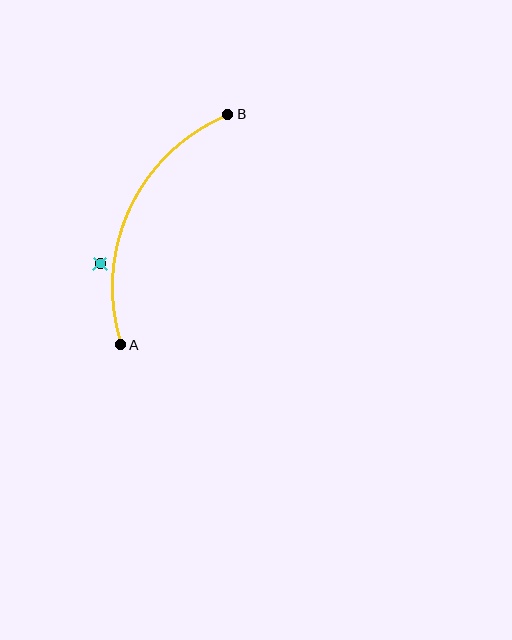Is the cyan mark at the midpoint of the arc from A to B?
No — the cyan mark does not lie on the arc at all. It sits slightly outside the curve.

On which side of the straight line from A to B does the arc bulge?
The arc bulges to the left of the straight line connecting A and B.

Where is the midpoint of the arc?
The arc midpoint is the point on the curve farthest from the straight line joining A and B. It sits to the left of that line.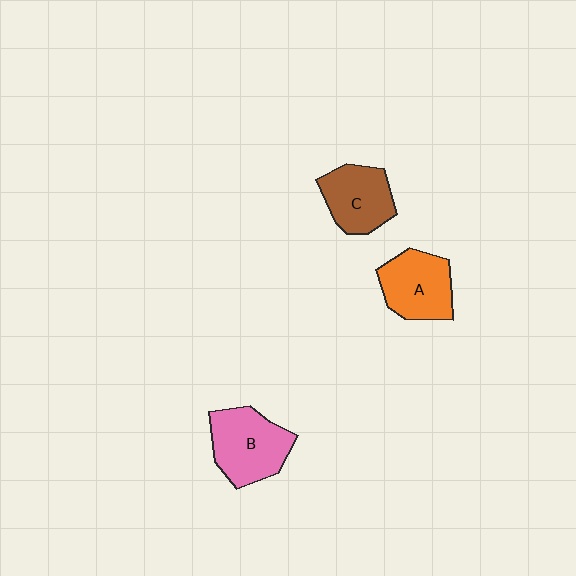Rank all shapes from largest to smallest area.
From largest to smallest: B (pink), A (orange), C (brown).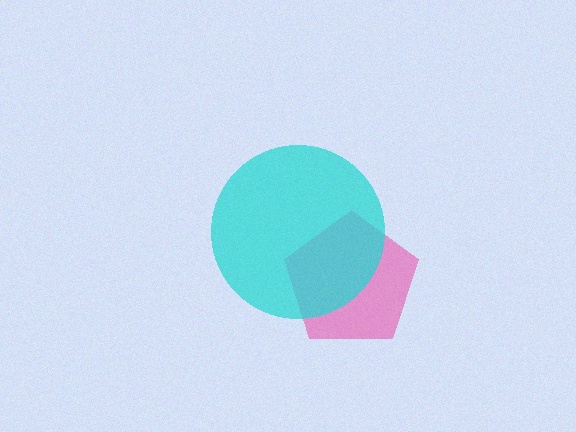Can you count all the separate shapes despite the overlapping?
Yes, there are 2 separate shapes.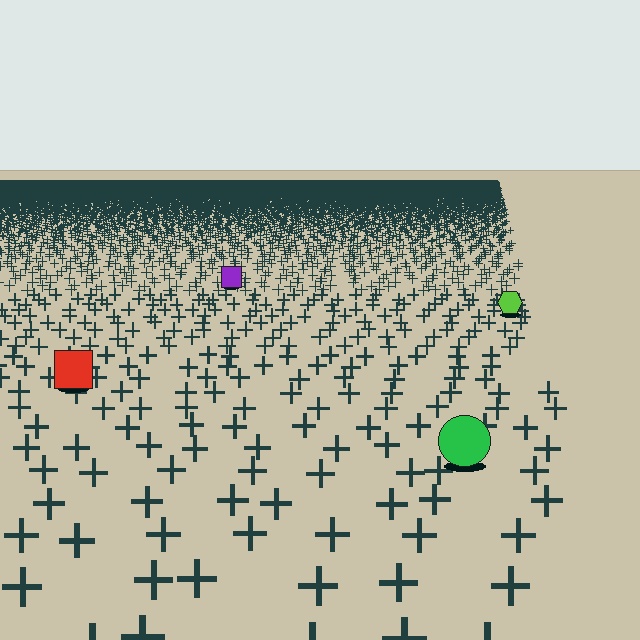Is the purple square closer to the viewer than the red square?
No. The red square is closer — you can tell from the texture gradient: the ground texture is coarser near it.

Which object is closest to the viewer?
The green circle is closest. The texture marks near it are larger and more spread out.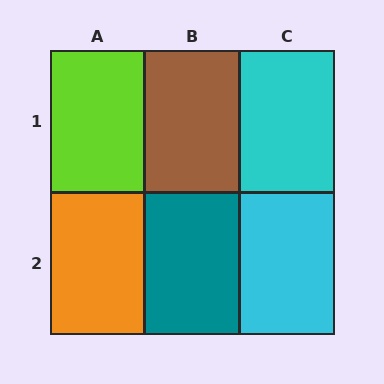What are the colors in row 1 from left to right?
Lime, brown, cyan.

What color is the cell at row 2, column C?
Cyan.